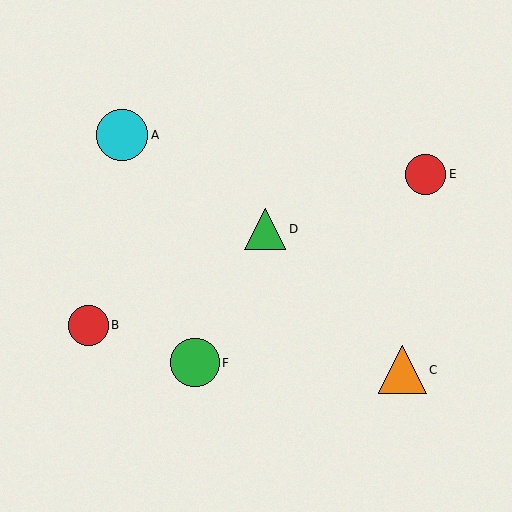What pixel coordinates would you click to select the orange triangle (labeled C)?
Click at (402, 370) to select the orange triangle C.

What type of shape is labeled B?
Shape B is a red circle.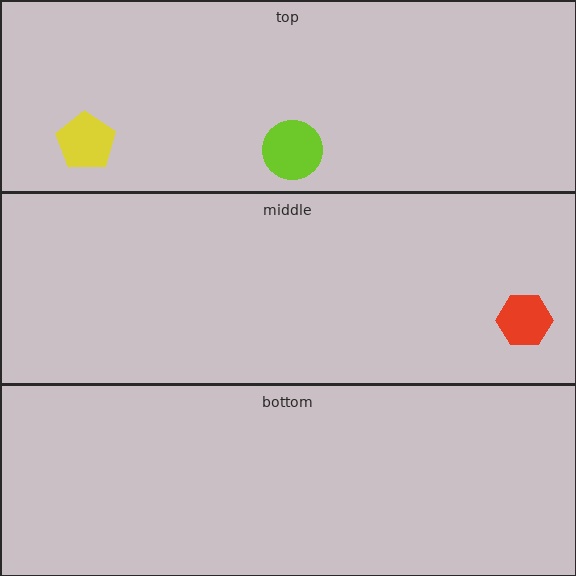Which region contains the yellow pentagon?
The top region.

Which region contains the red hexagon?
The middle region.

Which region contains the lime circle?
The top region.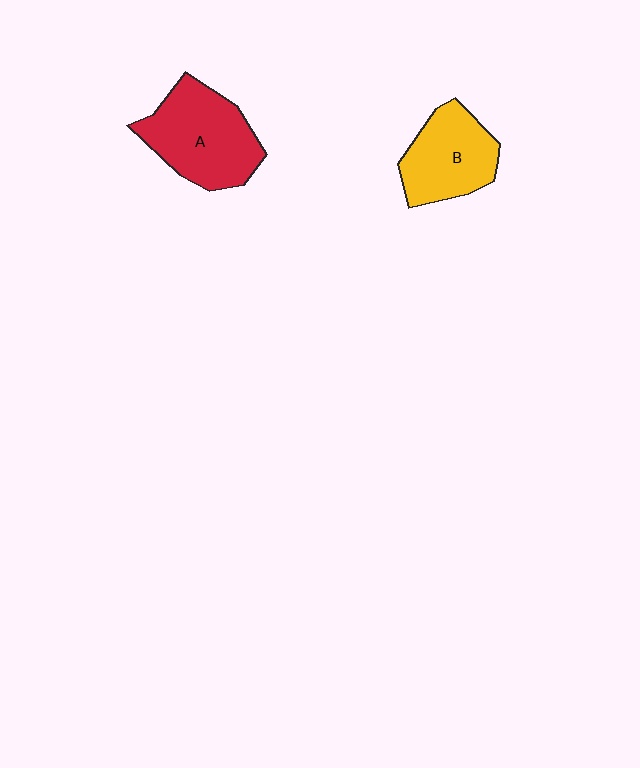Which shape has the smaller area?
Shape B (yellow).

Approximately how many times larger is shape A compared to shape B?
Approximately 1.2 times.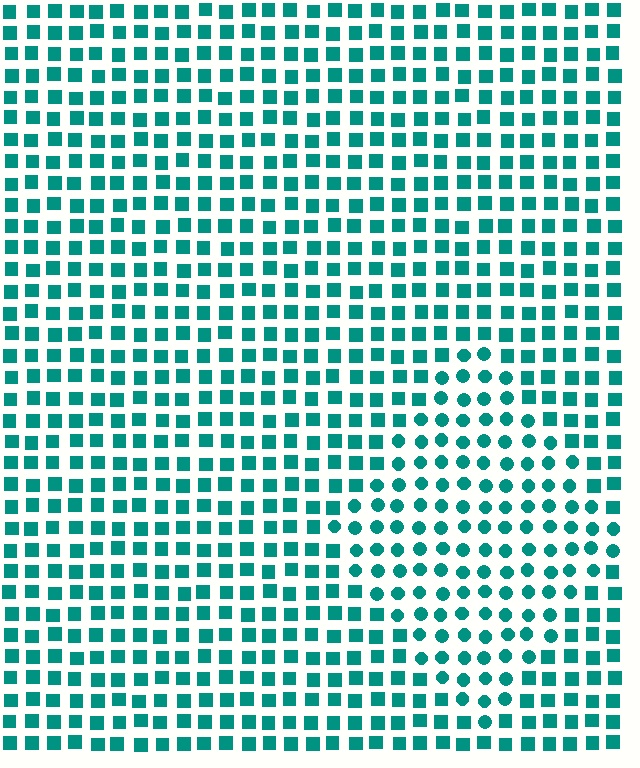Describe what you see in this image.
The image is filled with small teal elements arranged in a uniform grid. A diamond-shaped region contains circles, while the surrounding area contains squares. The boundary is defined purely by the change in element shape.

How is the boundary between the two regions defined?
The boundary is defined by a change in element shape: circles inside vs. squares outside. All elements share the same color and spacing.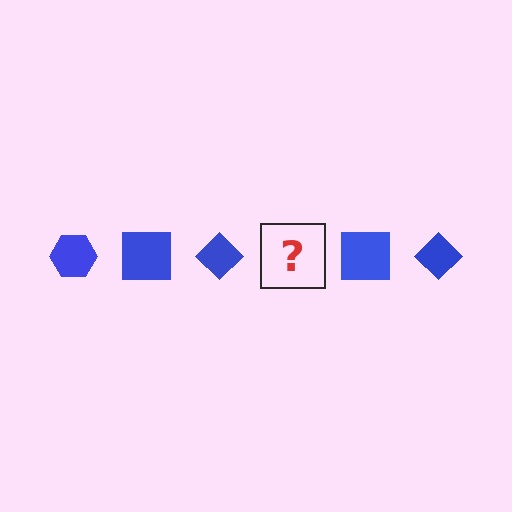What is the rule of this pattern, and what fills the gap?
The rule is that the pattern cycles through hexagon, square, diamond shapes in blue. The gap should be filled with a blue hexagon.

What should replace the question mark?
The question mark should be replaced with a blue hexagon.